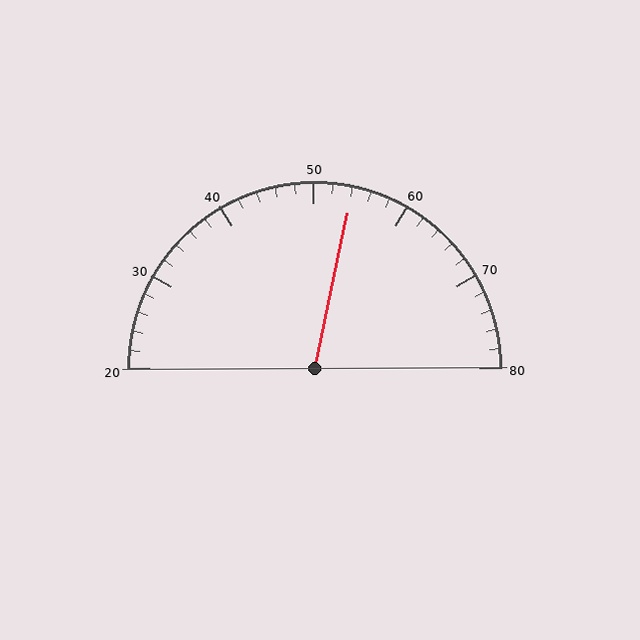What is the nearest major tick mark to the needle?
The nearest major tick mark is 50.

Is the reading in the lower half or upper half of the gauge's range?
The reading is in the upper half of the range (20 to 80).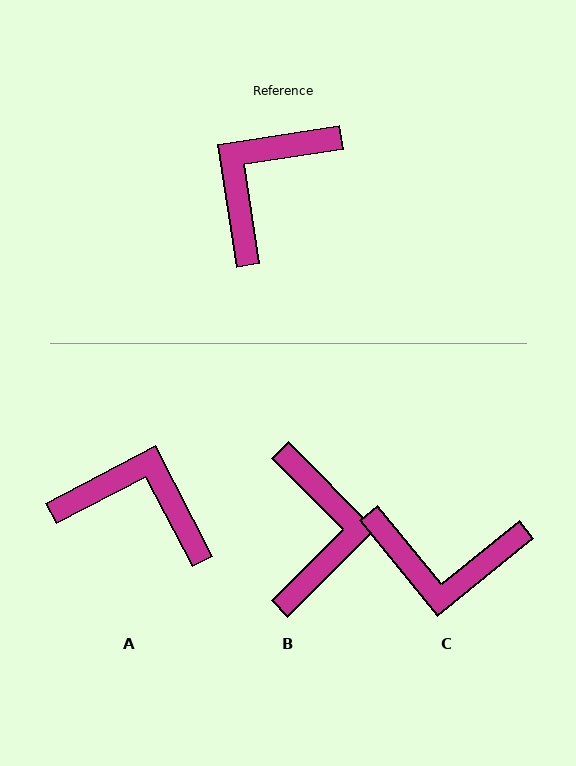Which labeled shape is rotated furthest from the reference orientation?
B, about 144 degrees away.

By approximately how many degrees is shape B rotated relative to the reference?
Approximately 144 degrees clockwise.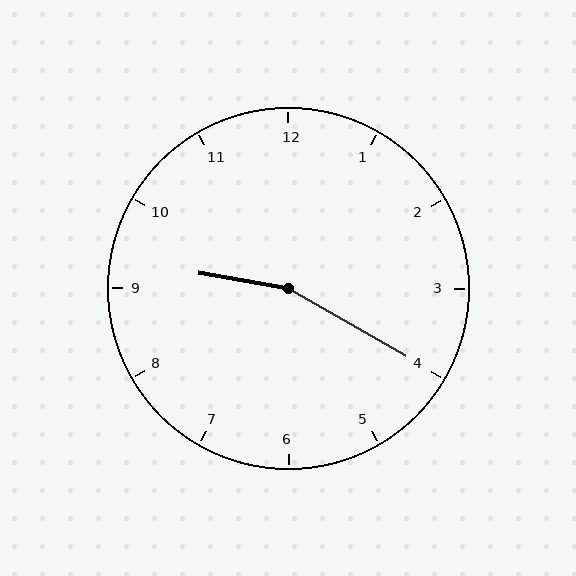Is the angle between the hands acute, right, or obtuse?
It is obtuse.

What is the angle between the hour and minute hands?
Approximately 160 degrees.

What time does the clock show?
9:20.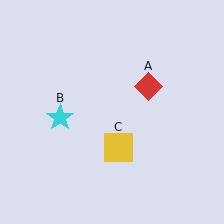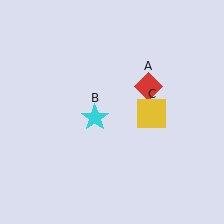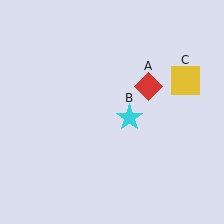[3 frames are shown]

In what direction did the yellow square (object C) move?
The yellow square (object C) moved up and to the right.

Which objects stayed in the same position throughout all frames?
Red diamond (object A) remained stationary.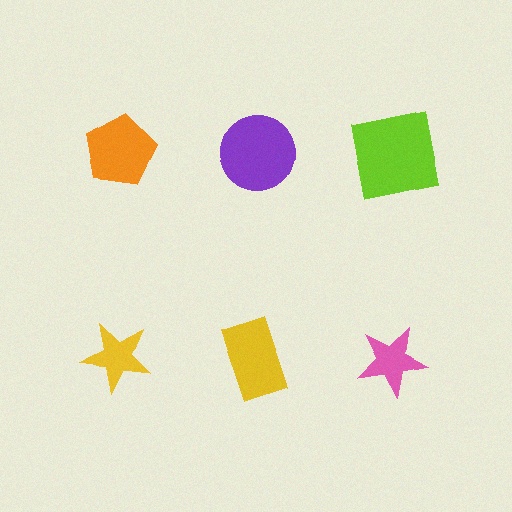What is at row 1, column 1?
An orange pentagon.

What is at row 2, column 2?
A yellow rectangle.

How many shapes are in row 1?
3 shapes.